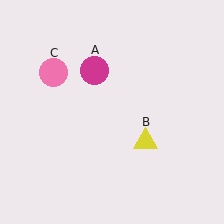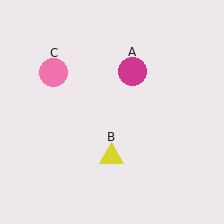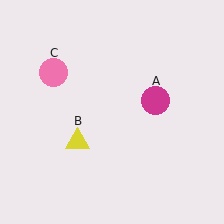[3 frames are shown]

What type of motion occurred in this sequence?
The magenta circle (object A), yellow triangle (object B) rotated clockwise around the center of the scene.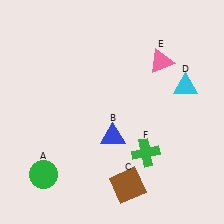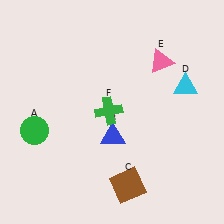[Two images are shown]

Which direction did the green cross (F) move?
The green cross (F) moved up.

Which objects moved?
The objects that moved are: the green circle (A), the green cross (F).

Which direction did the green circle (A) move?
The green circle (A) moved up.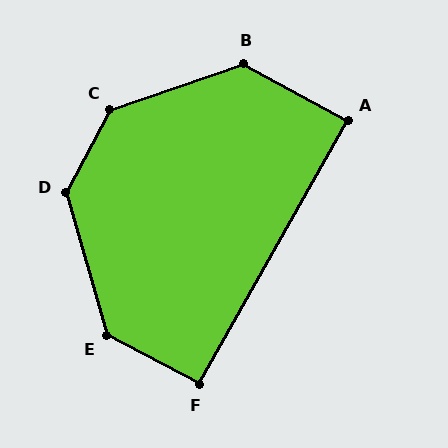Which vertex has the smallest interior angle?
A, at approximately 89 degrees.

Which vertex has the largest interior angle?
C, at approximately 137 degrees.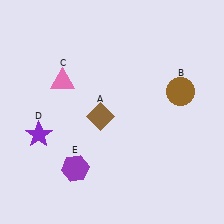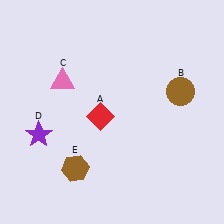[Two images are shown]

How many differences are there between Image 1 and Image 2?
There are 2 differences between the two images.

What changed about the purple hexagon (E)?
In Image 1, E is purple. In Image 2, it changed to brown.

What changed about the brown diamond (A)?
In Image 1, A is brown. In Image 2, it changed to red.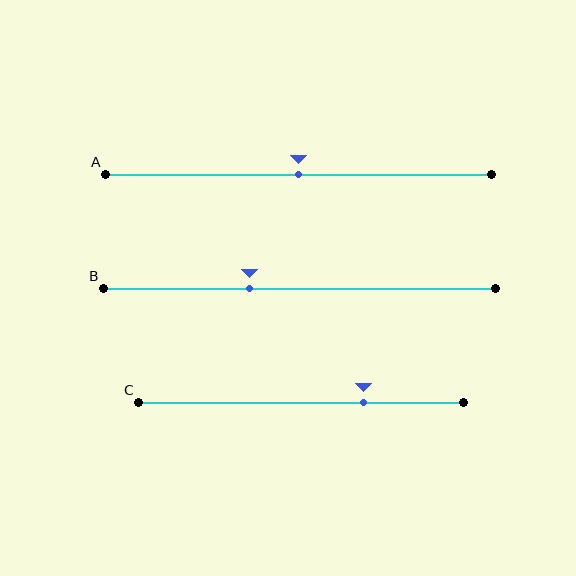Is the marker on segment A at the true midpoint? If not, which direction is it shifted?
Yes, the marker on segment A is at the true midpoint.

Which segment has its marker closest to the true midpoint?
Segment A has its marker closest to the true midpoint.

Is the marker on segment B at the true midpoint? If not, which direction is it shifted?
No, the marker on segment B is shifted to the left by about 13% of the segment length.